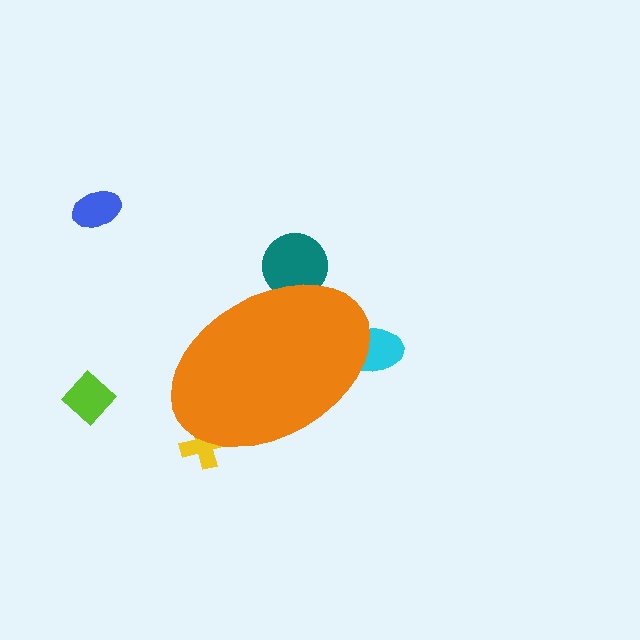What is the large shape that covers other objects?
An orange ellipse.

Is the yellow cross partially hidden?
Yes, the yellow cross is partially hidden behind the orange ellipse.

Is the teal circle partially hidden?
Yes, the teal circle is partially hidden behind the orange ellipse.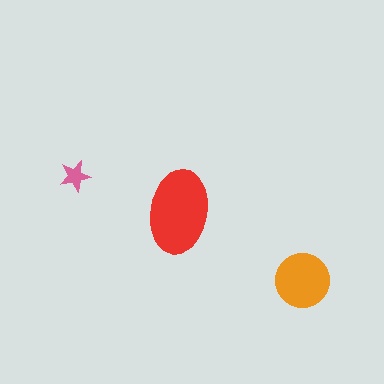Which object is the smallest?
The pink star.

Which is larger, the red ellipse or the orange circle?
The red ellipse.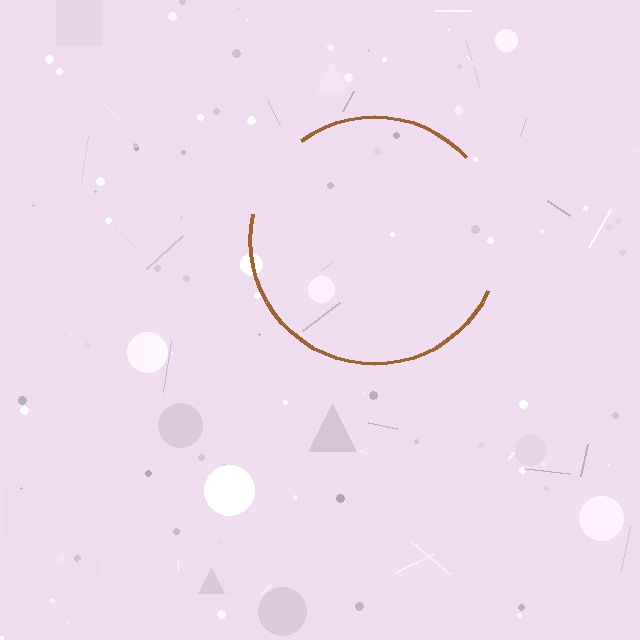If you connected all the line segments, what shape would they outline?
They would outline a circle.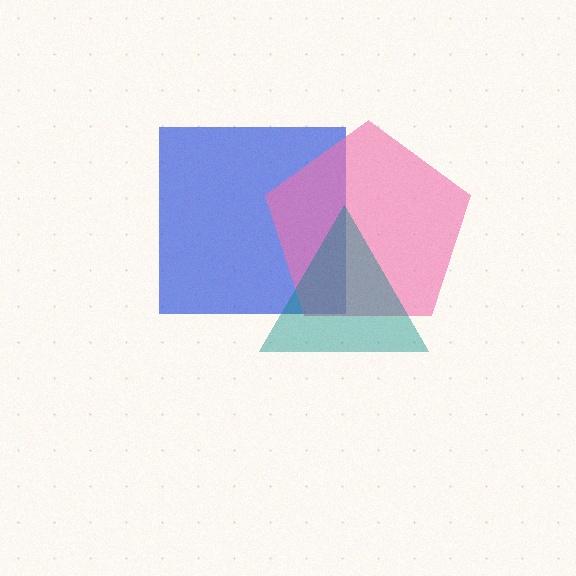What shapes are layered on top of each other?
The layered shapes are: a blue square, a pink pentagon, a teal triangle.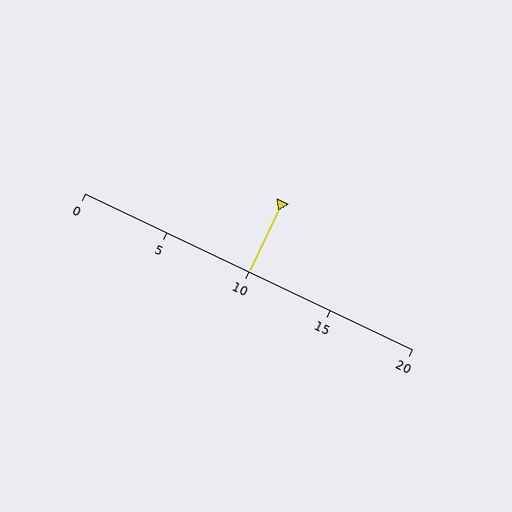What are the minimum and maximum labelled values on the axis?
The axis runs from 0 to 20.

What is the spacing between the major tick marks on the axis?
The major ticks are spaced 5 apart.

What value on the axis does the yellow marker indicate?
The marker indicates approximately 10.